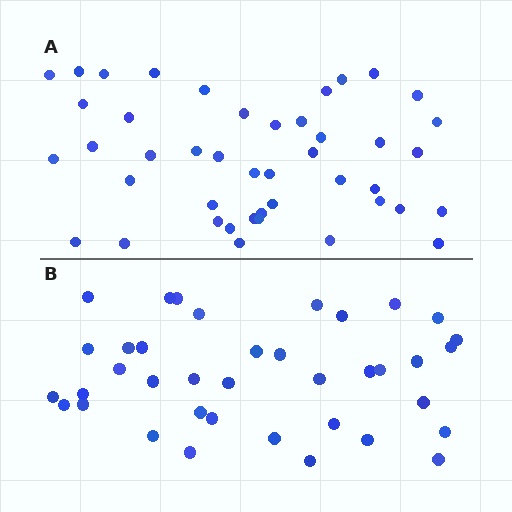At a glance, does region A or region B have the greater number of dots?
Region A (the top region) has more dots.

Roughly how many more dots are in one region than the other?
Region A has about 6 more dots than region B.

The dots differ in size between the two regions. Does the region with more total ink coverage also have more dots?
No. Region B has more total ink coverage because its dots are larger, but region A actually contains more individual dots. Total area can be misleading — the number of items is what matters here.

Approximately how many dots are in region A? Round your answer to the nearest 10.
About 40 dots. (The exact count is 44, which rounds to 40.)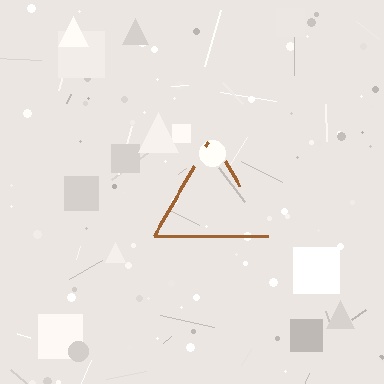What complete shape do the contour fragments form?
The contour fragments form a triangle.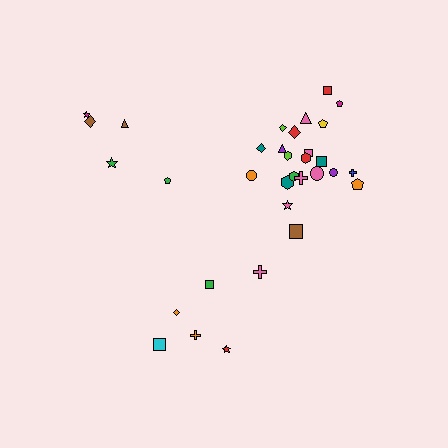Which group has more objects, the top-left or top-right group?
The top-right group.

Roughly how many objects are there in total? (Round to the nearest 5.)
Roughly 35 objects in total.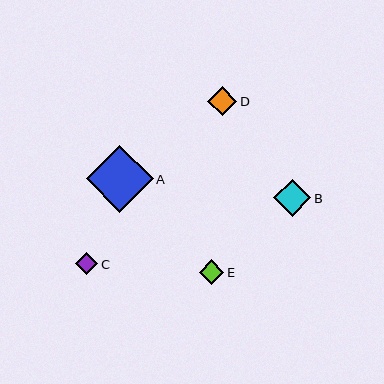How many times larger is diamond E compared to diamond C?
Diamond E is approximately 1.1 times the size of diamond C.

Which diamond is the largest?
Diamond A is the largest with a size of approximately 67 pixels.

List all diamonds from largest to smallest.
From largest to smallest: A, B, D, E, C.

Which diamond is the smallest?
Diamond C is the smallest with a size of approximately 22 pixels.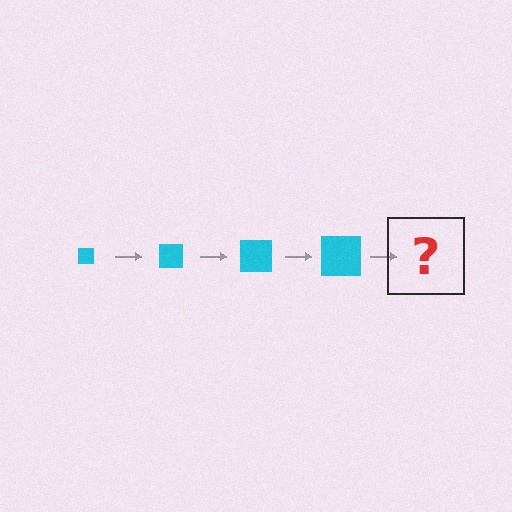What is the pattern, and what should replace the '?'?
The pattern is that the square gets progressively larger each step. The '?' should be a cyan square, larger than the previous one.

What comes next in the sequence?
The next element should be a cyan square, larger than the previous one.